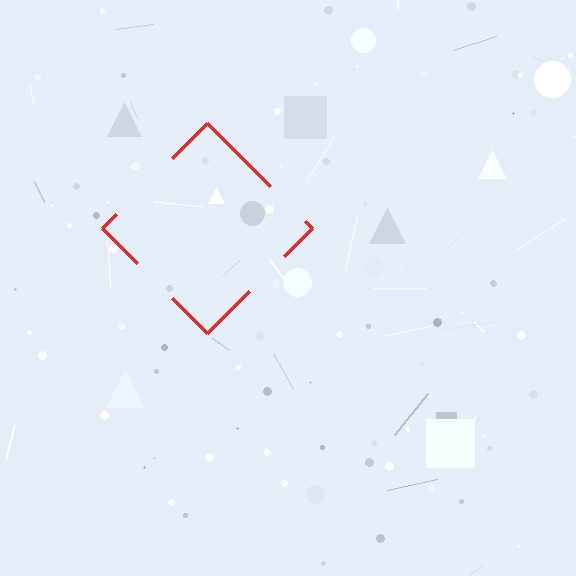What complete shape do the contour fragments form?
The contour fragments form a diamond.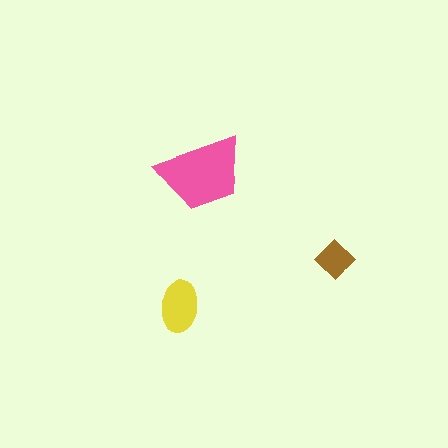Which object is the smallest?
The brown diamond.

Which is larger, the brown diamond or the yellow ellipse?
The yellow ellipse.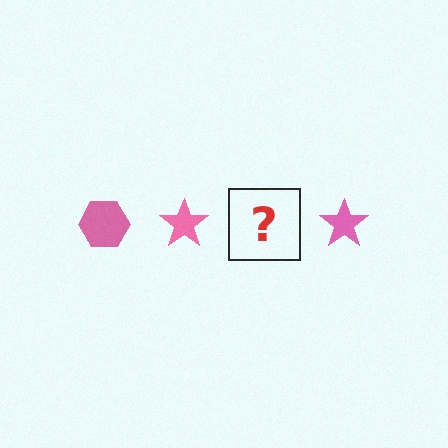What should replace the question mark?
The question mark should be replaced with a pink hexagon.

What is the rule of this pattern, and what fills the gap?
The rule is that the pattern cycles through hexagon, star shapes in pink. The gap should be filled with a pink hexagon.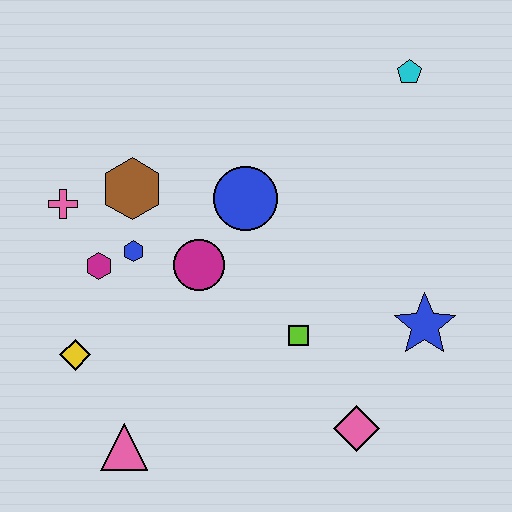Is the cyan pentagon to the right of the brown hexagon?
Yes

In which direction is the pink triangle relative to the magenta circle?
The pink triangle is below the magenta circle.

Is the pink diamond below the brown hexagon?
Yes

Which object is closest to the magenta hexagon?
The blue hexagon is closest to the magenta hexagon.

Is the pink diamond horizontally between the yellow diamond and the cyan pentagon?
Yes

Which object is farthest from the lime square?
The cyan pentagon is farthest from the lime square.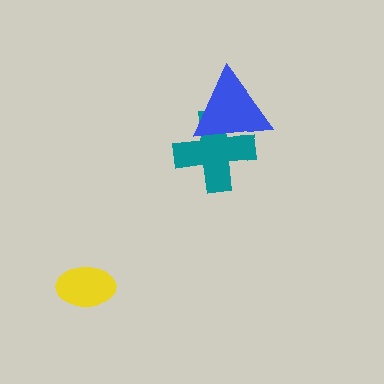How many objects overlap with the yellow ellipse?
0 objects overlap with the yellow ellipse.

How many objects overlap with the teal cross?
1 object overlaps with the teal cross.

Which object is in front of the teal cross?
The blue triangle is in front of the teal cross.